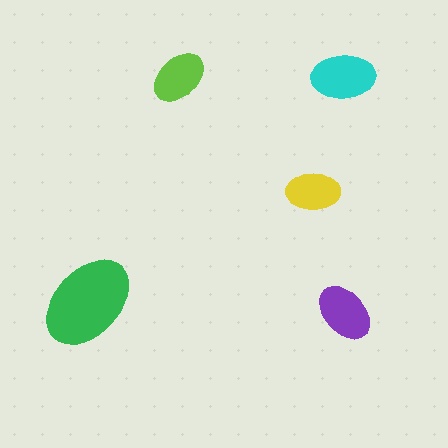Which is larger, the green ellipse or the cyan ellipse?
The green one.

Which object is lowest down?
The purple ellipse is bottommost.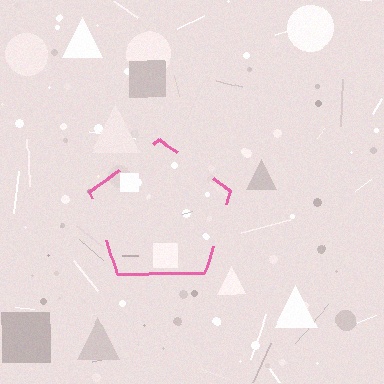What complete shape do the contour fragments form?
The contour fragments form a pentagon.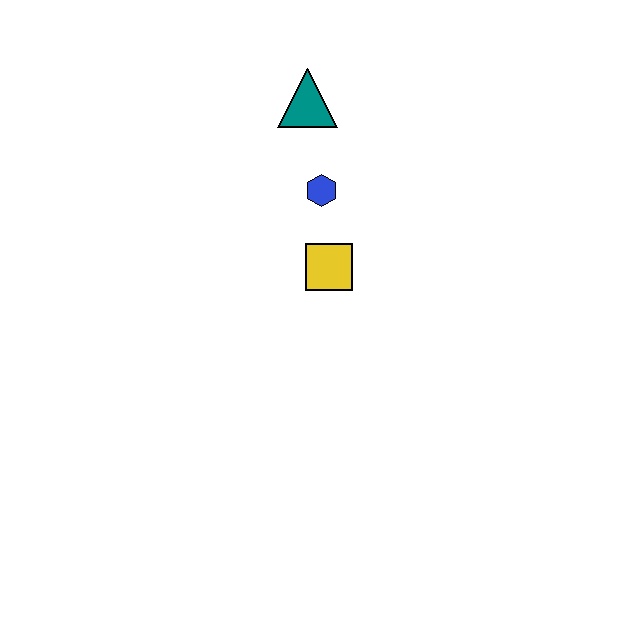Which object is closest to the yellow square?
The blue hexagon is closest to the yellow square.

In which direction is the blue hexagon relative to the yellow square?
The blue hexagon is above the yellow square.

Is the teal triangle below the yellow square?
No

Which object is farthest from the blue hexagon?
The teal triangle is farthest from the blue hexagon.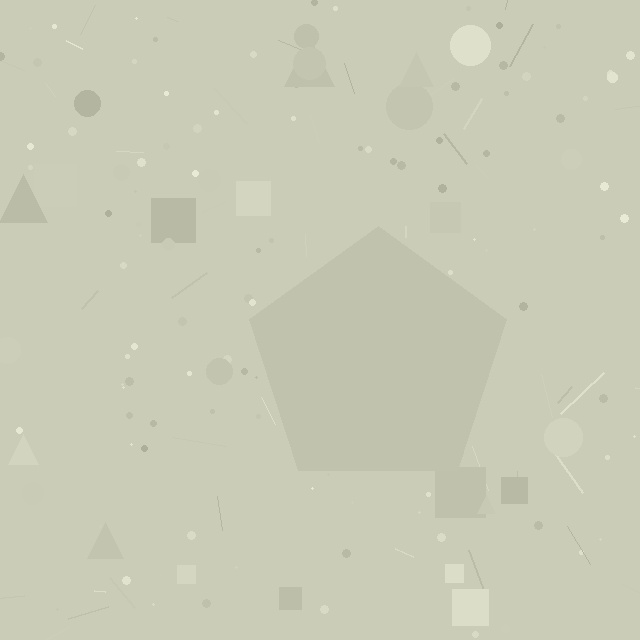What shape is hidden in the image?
A pentagon is hidden in the image.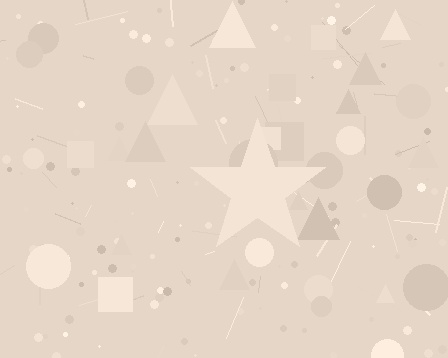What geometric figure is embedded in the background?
A star is embedded in the background.